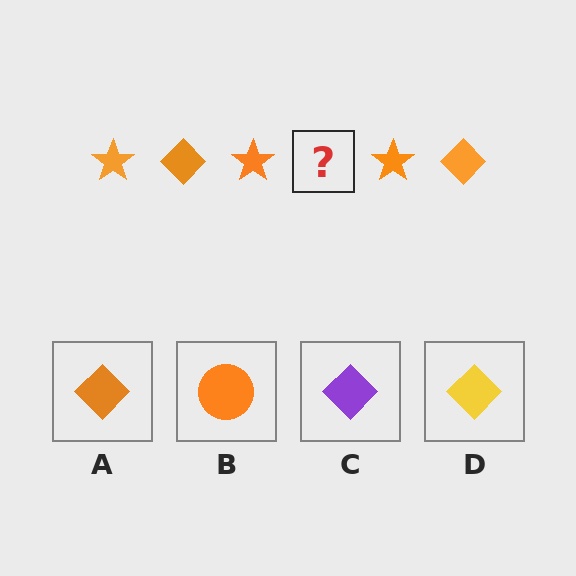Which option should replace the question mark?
Option A.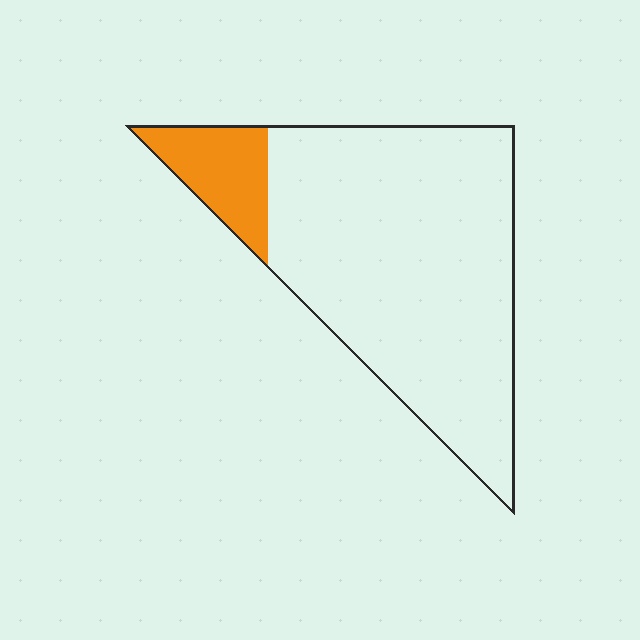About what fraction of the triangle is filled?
About one eighth (1/8).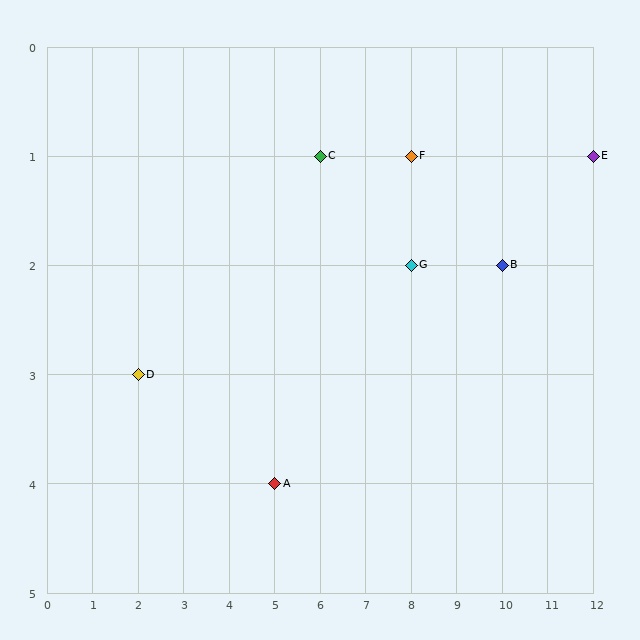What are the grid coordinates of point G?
Point G is at grid coordinates (8, 2).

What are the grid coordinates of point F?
Point F is at grid coordinates (8, 1).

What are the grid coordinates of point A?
Point A is at grid coordinates (5, 4).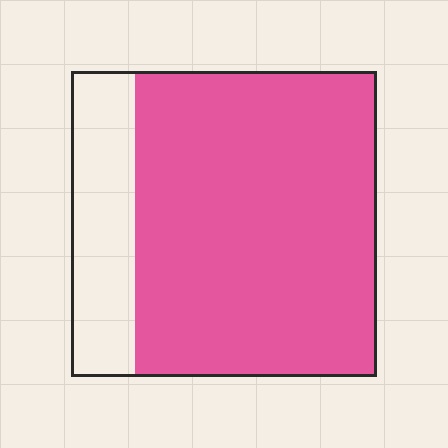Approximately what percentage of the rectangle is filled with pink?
Approximately 80%.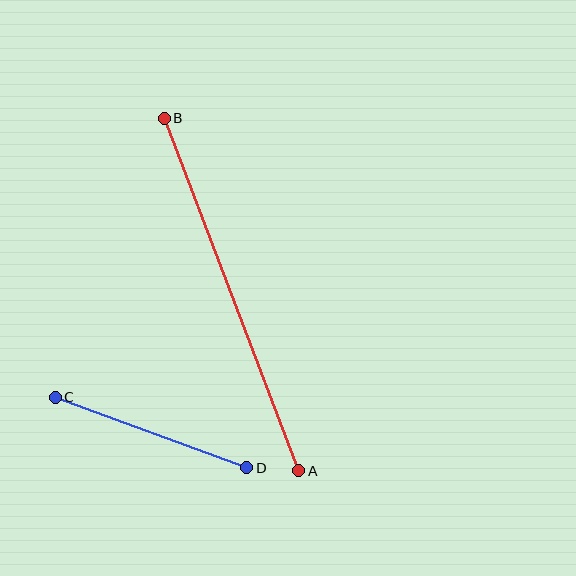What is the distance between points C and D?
The distance is approximately 204 pixels.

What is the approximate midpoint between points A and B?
The midpoint is at approximately (231, 294) pixels.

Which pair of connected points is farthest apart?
Points A and B are farthest apart.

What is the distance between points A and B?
The distance is approximately 377 pixels.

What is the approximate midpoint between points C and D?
The midpoint is at approximately (151, 433) pixels.